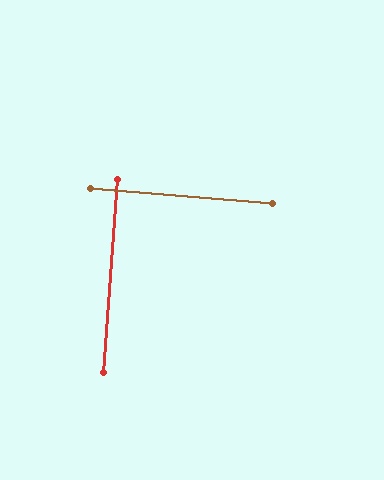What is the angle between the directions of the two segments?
Approximately 89 degrees.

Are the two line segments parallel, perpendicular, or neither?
Perpendicular — they meet at approximately 89°.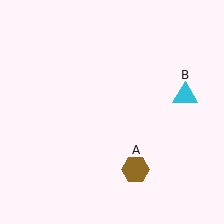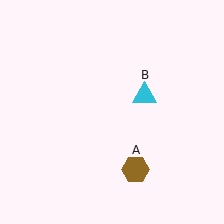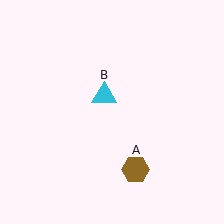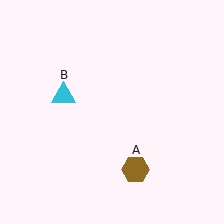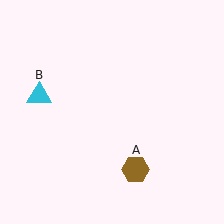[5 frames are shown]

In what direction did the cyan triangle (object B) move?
The cyan triangle (object B) moved left.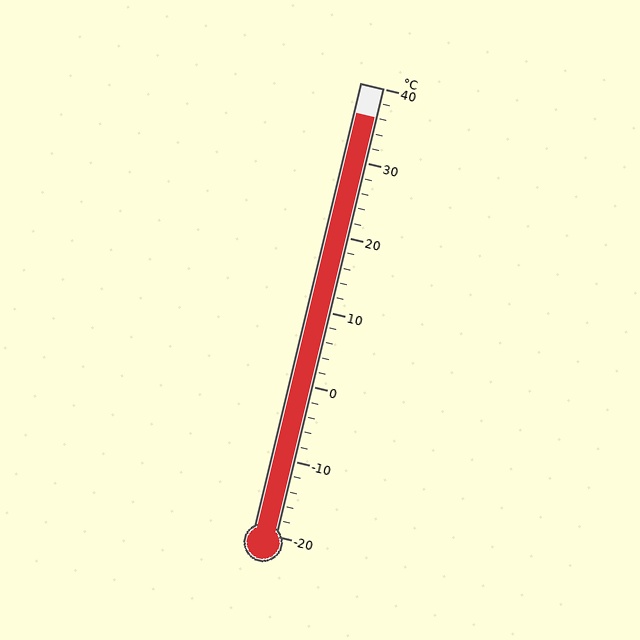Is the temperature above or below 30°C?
The temperature is above 30°C.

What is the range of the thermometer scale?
The thermometer scale ranges from -20°C to 40°C.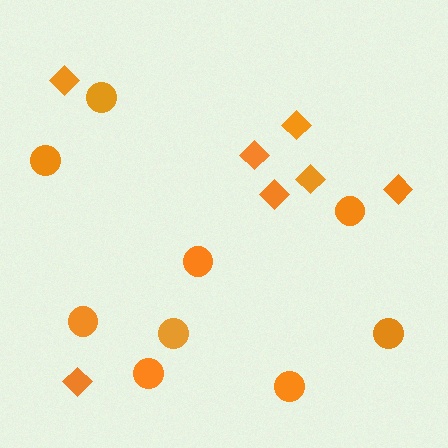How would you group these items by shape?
There are 2 groups: one group of circles (9) and one group of diamonds (7).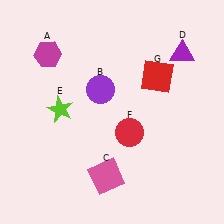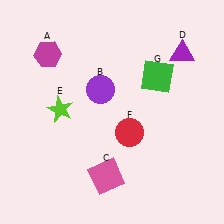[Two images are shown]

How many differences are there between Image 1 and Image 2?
There is 1 difference between the two images.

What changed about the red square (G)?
In Image 1, G is red. In Image 2, it changed to green.